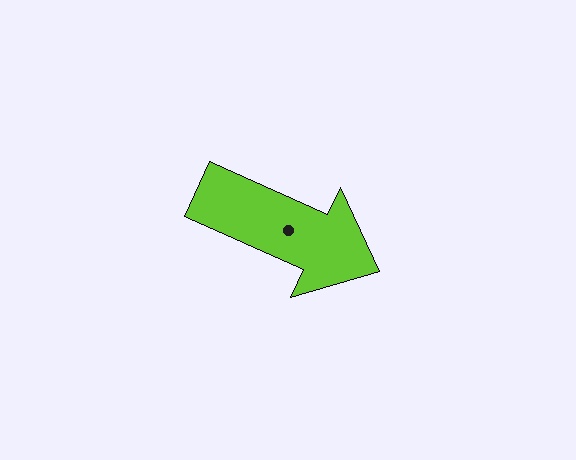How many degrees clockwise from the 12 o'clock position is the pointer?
Approximately 114 degrees.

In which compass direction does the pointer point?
Southeast.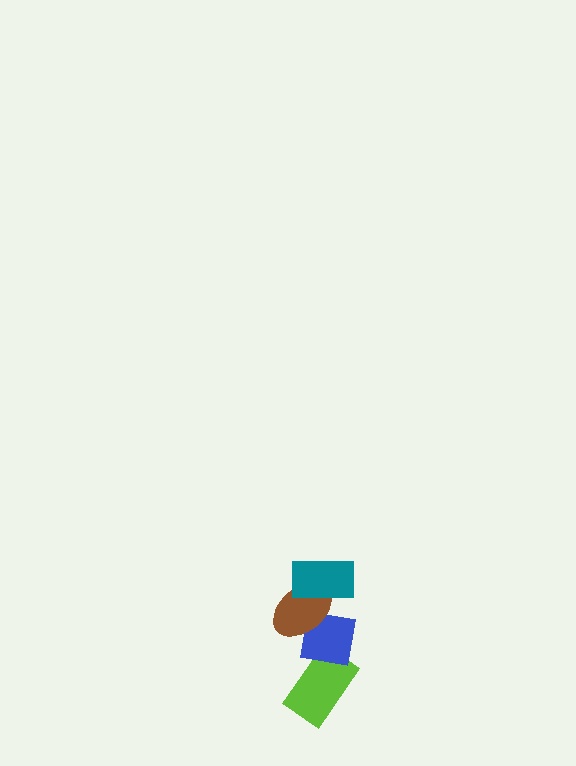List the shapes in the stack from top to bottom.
From top to bottom: the teal rectangle, the brown ellipse, the blue square, the lime rectangle.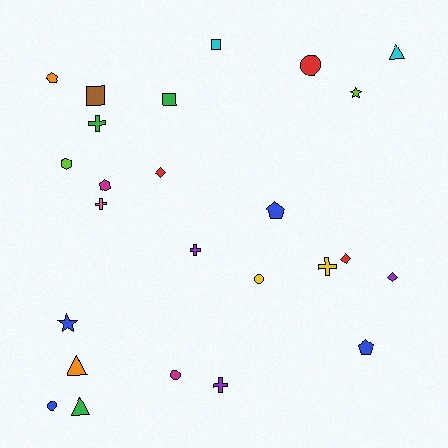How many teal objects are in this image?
There are no teal objects.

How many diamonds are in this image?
There are 3 diamonds.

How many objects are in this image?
There are 25 objects.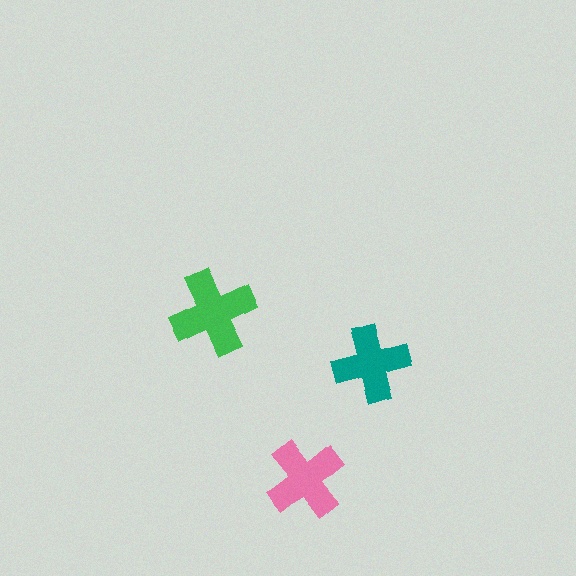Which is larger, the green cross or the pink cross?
The green one.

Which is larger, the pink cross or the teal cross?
The pink one.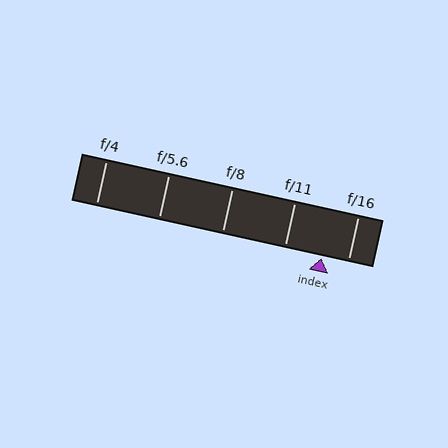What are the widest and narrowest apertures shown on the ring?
The widest aperture shown is f/4 and the narrowest is f/16.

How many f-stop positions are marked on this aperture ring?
There are 5 f-stop positions marked.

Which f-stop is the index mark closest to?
The index mark is closest to f/16.